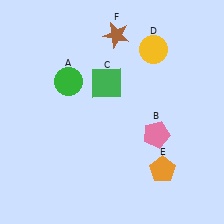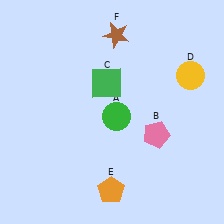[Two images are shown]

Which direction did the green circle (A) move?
The green circle (A) moved right.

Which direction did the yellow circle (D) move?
The yellow circle (D) moved right.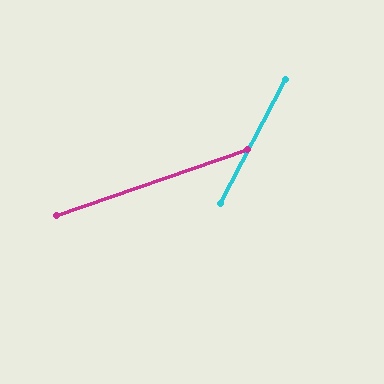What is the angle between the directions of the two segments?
Approximately 43 degrees.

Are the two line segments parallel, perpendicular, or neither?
Neither parallel nor perpendicular — they differ by about 43°.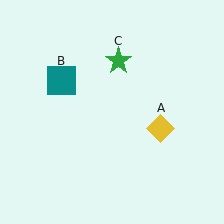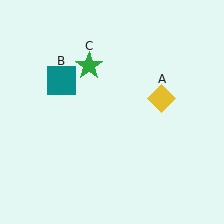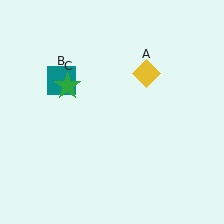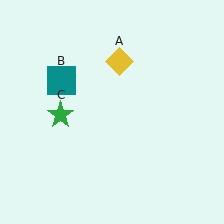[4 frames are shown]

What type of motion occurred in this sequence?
The yellow diamond (object A), green star (object C) rotated counterclockwise around the center of the scene.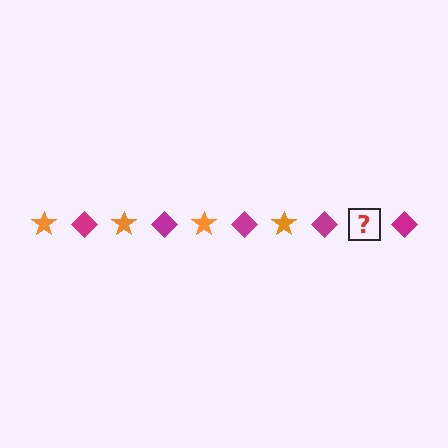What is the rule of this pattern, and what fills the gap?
The rule is that the pattern alternates between orange star and magenta diamond. The gap should be filled with an orange star.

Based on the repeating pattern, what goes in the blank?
The blank should be an orange star.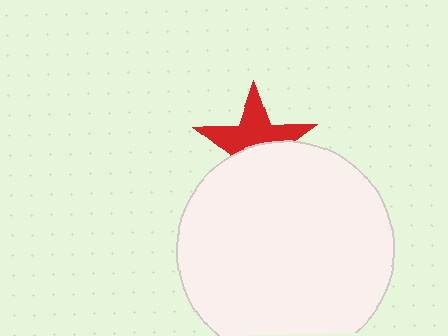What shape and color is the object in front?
The object in front is a white circle.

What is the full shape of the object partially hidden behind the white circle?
The partially hidden object is a red star.